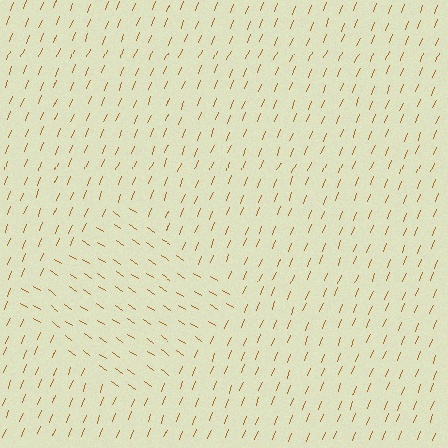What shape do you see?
I see a diamond.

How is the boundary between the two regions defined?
The boundary is defined purely by a change in line orientation (approximately 78 degrees difference). All lines are the same color and thickness.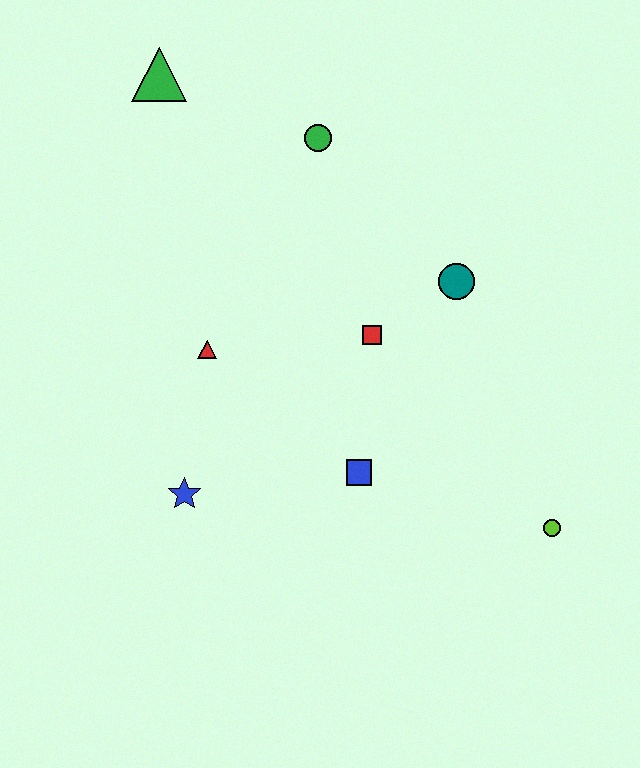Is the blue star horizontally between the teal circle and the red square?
No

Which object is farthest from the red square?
The green triangle is farthest from the red square.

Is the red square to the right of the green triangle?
Yes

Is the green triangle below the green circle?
No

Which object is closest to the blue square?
The red square is closest to the blue square.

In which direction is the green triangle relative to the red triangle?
The green triangle is above the red triangle.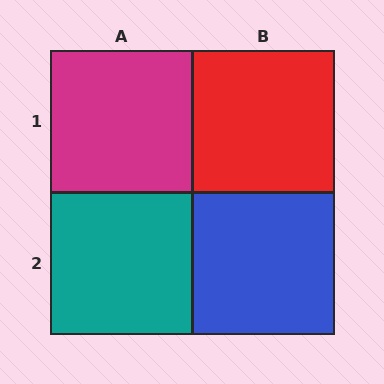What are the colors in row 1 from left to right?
Magenta, red.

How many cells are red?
1 cell is red.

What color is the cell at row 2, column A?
Teal.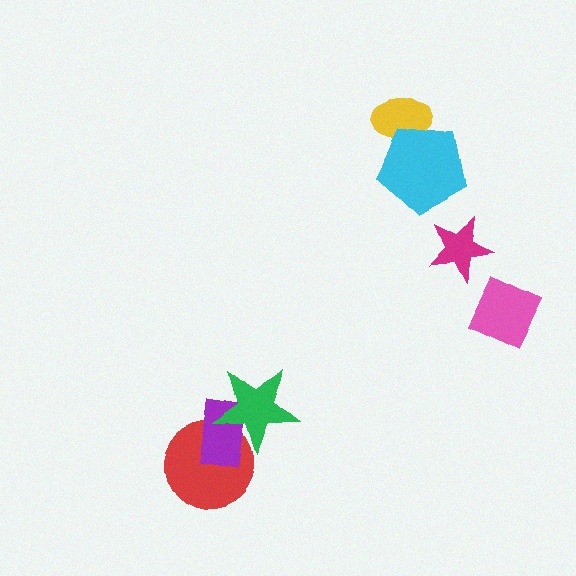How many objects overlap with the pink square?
0 objects overlap with the pink square.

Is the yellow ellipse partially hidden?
Yes, it is partially covered by another shape.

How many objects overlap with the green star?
2 objects overlap with the green star.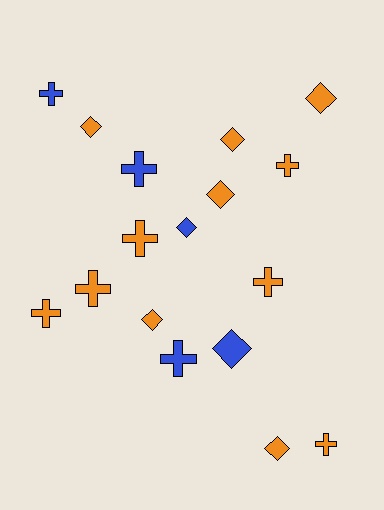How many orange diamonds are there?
There are 6 orange diamonds.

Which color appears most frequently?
Orange, with 12 objects.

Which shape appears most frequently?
Cross, with 9 objects.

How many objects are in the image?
There are 17 objects.